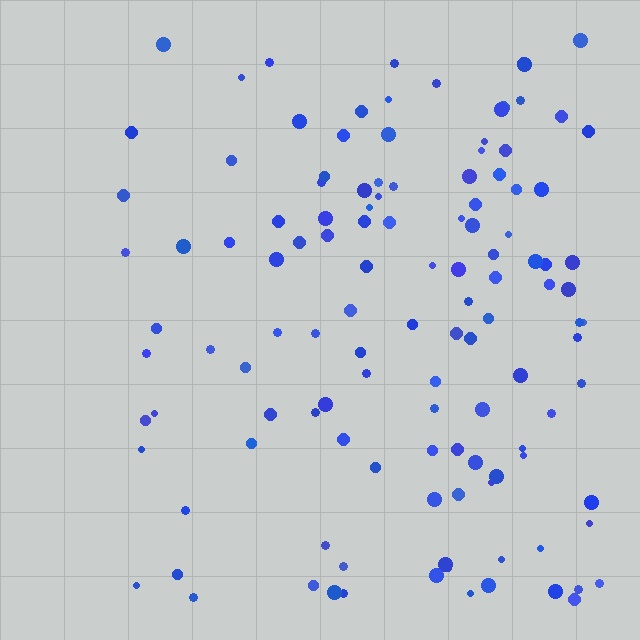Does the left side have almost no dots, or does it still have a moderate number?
Still a moderate number, just noticeably fewer than the right.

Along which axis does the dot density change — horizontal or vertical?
Horizontal.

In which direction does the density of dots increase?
From left to right, with the right side densest.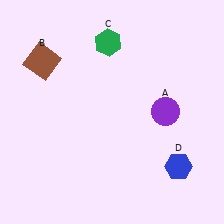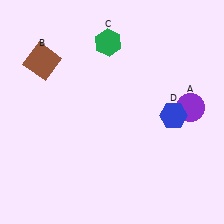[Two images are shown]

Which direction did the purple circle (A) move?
The purple circle (A) moved right.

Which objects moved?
The objects that moved are: the purple circle (A), the blue hexagon (D).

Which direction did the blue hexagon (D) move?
The blue hexagon (D) moved up.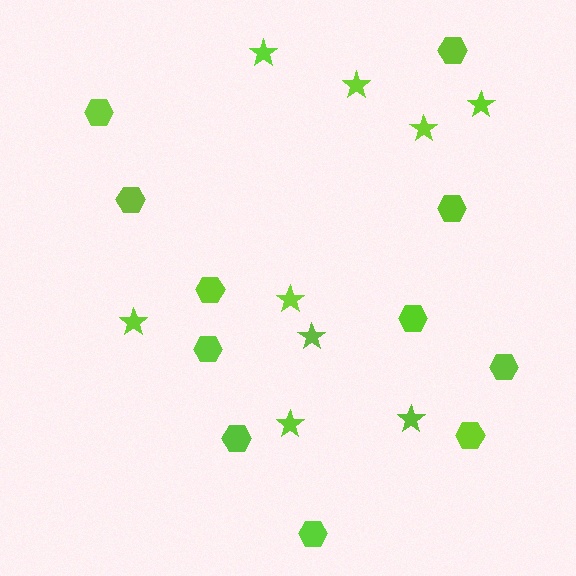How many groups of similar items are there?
There are 2 groups: one group of stars (9) and one group of hexagons (11).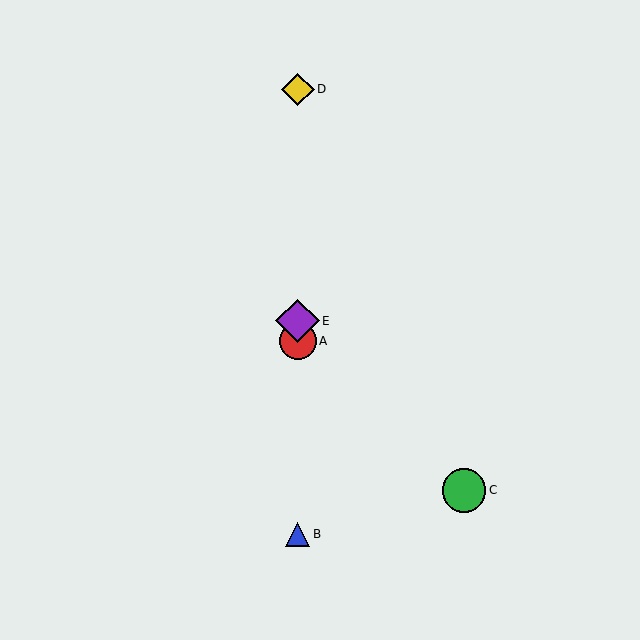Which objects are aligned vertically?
Objects A, B, D, E are aligned vertically.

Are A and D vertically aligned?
Yes, both are at x≈298.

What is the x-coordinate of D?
Object D is at x≈298.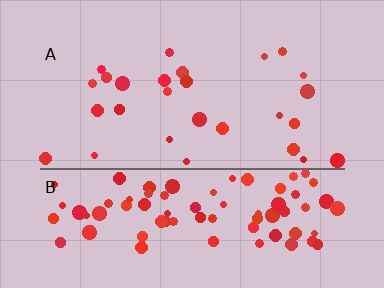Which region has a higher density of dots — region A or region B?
B (the bottom).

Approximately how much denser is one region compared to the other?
Approximately 3.4× — region B over region A.